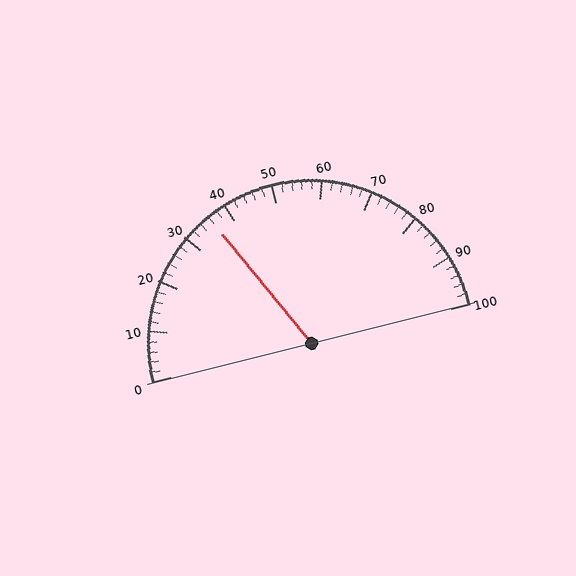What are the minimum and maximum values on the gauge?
The gauge ranges from 0 to 100.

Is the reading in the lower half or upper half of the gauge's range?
The reading is in the lower half of the range (0 to 100).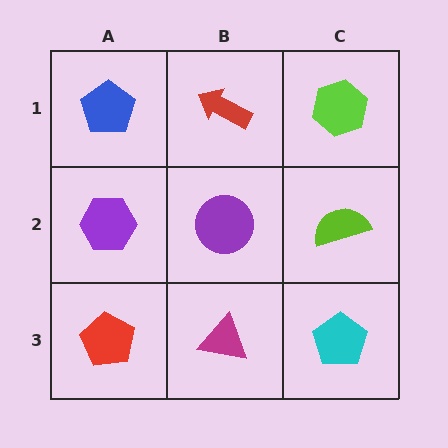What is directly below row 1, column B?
A purple circle.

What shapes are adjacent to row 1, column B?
A purple circle (row 2, column B), a blue pentagon (row 1, column A), a lime hexagon (row 1, column C).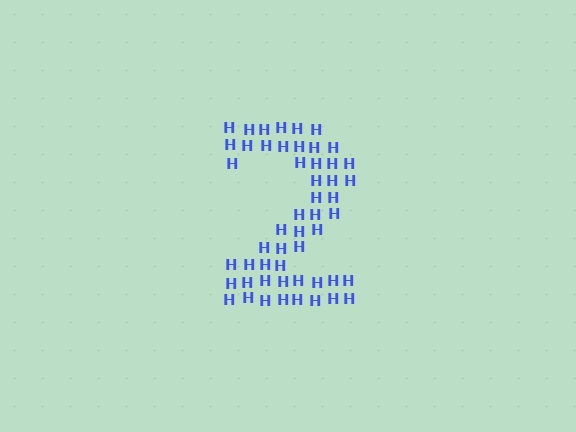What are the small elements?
The small elements are letter H's.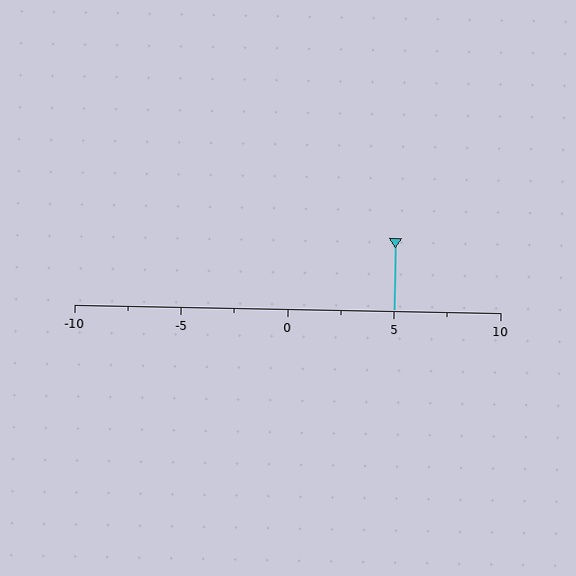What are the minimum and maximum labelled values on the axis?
The axis runs from -10 to 10.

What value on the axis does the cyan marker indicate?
The marker indicates approximately 5.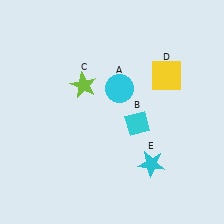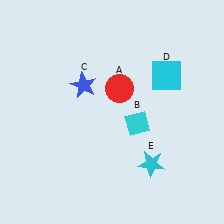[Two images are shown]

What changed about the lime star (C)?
In Image 1, C is lime. In Image 2, it changed to blue.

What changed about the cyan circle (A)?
In Image 1, A is cyan. In Image 2, it changed to red.